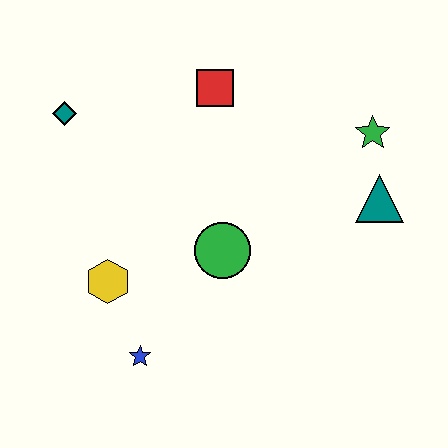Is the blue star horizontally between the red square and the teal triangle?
No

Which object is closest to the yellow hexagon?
The blue star is closest to the yellow hexagon.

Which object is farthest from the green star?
The blue star is farthest from the green star.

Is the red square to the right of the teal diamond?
Yes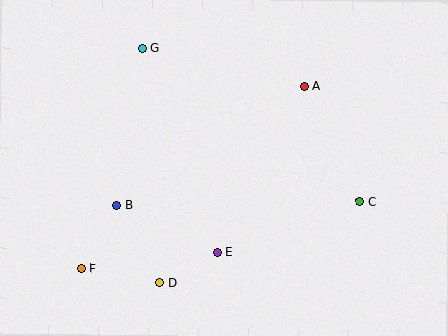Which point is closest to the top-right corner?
Point A is closest to the top-right corner.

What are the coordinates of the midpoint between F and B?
The midpoint between F and B is at (99, 237).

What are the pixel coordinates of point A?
Point A is at (304, 86).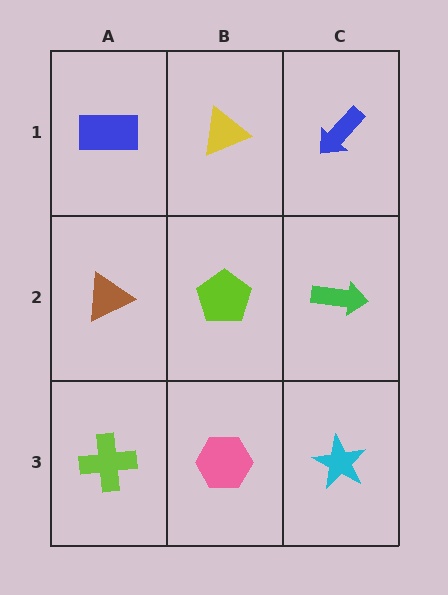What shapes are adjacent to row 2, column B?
A yellow triangle (row 1, column B), a pink hexagon (row 3, column B), a brown triangle (row 2, column A), a green arrow (row 2, column C).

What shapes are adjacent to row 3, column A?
A brown triangle (row 2, column A), a pink hexagon (row 3, column B).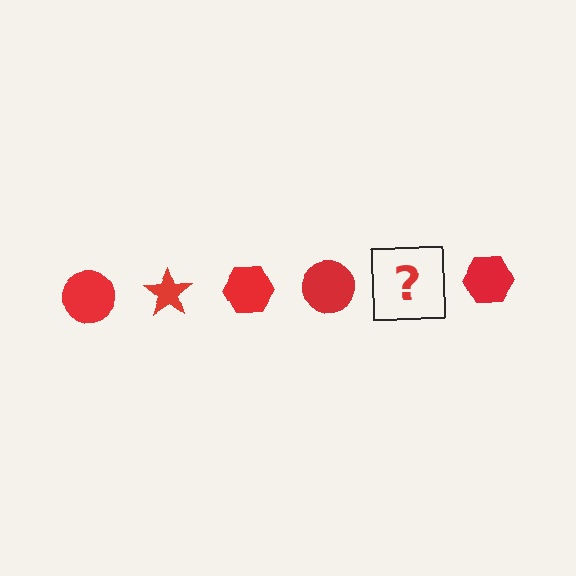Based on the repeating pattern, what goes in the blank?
The blank should be a red star.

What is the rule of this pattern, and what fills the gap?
The rule is that the pattern cycles through circle, star, hexagon shapes in red. The gap should be filled with a red star.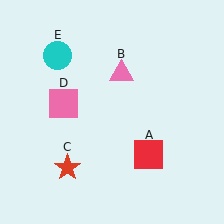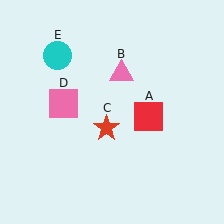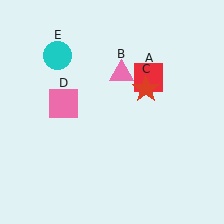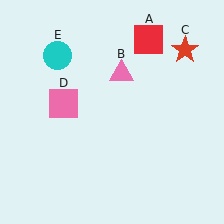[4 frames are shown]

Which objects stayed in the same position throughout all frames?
Pink triangle (object B) and pink square (object D) and cyan circle (object E) remained stationary.